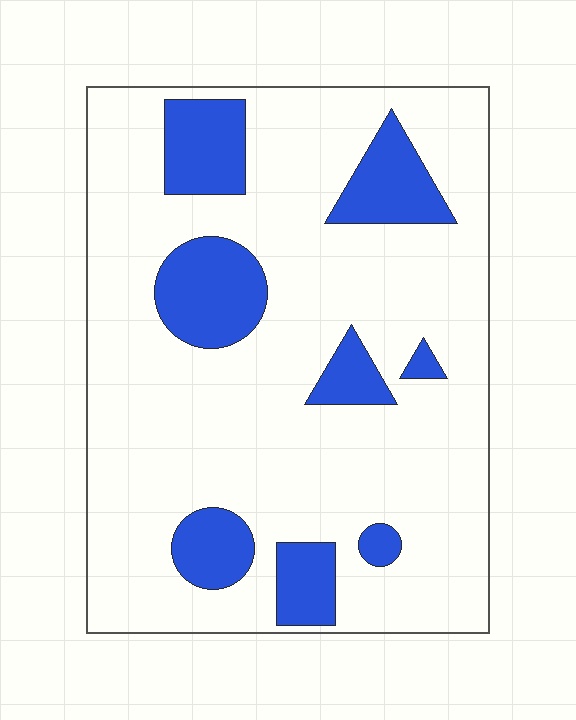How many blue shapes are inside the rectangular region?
8.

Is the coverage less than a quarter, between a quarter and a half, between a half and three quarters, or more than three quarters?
Less than a quarter.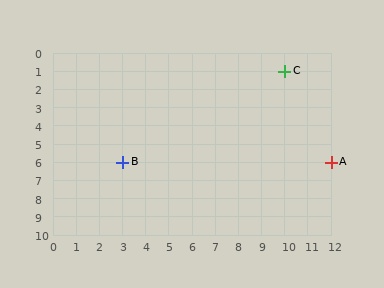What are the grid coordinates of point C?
Point C is at grid coordinates (10, 1).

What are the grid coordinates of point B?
Point B is at grid coordinates (3, 6).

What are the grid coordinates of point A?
Point A is at grid coordinates (12, 6).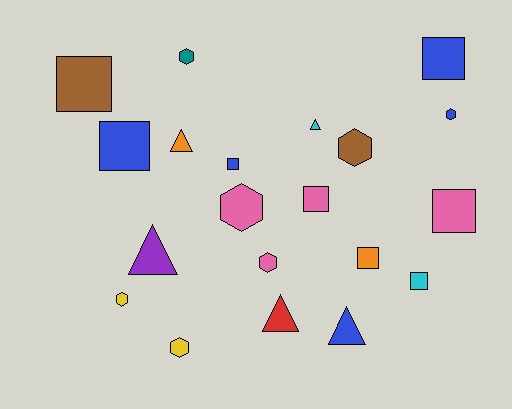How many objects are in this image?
There are 20 objects.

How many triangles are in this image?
There are 5 triangles.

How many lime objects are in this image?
There are no lime objects.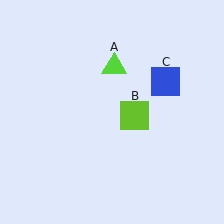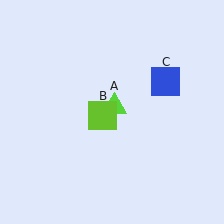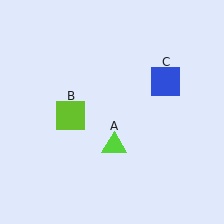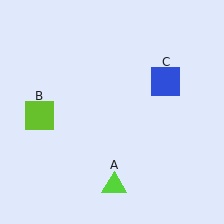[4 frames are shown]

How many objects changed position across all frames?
2 objects changed position: lime triangle (object A), lime square (object B).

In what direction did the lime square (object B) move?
The lime square (object B) moved left.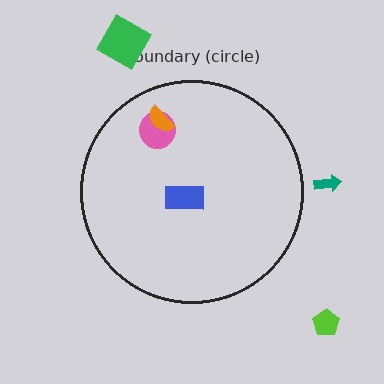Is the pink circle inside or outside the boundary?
Inside.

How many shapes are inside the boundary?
3 inside, 3 outside.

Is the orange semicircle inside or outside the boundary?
Inside.